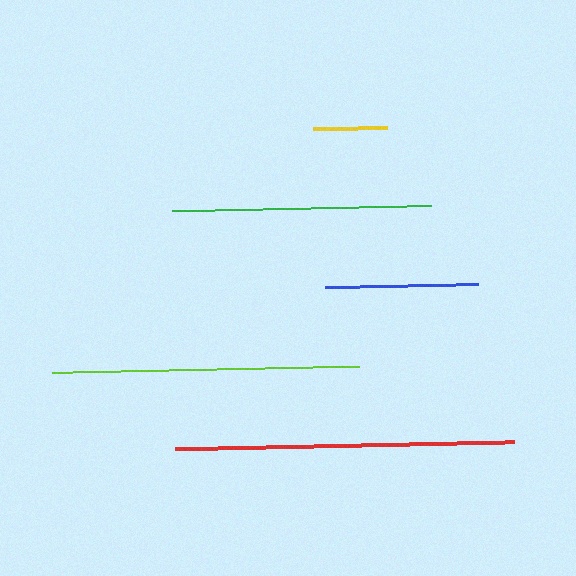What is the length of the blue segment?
The blue segment is approximately 153 pixels long.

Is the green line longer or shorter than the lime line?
The lime line is longer than the green line.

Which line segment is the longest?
The red line is the longest at approximately 339 pixels.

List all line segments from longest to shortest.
From longest to shortest: red, lime, green, blue, yellow.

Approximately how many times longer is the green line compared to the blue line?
The green line is approximately 1.7 times the length of the blue line.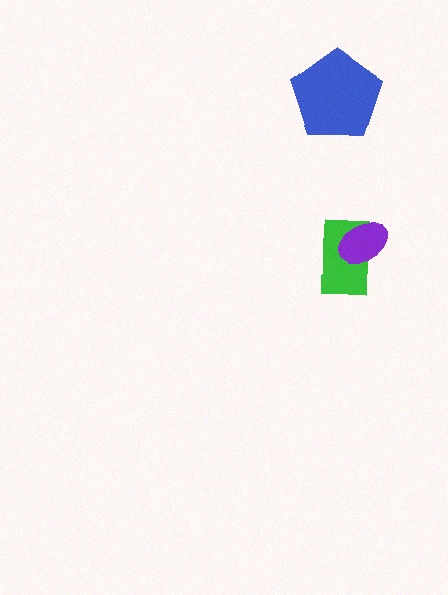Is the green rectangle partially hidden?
Yes, it is partially covered by another shape.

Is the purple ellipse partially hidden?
No, no other shape covers it.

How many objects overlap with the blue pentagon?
0 objects overlap with the blue pentagon.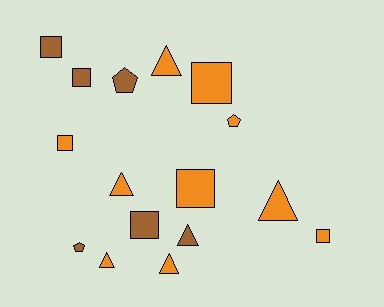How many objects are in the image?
There are 16 objects.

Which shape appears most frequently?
Square, with 7 objects.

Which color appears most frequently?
Orange, with 10 objects.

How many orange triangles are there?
There are 5 orange triangles.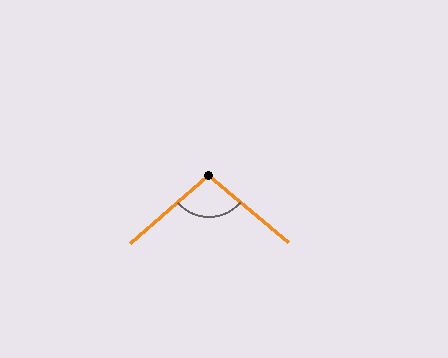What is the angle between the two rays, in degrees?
Approximately 99 degrees.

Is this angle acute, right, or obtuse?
It is obtuse.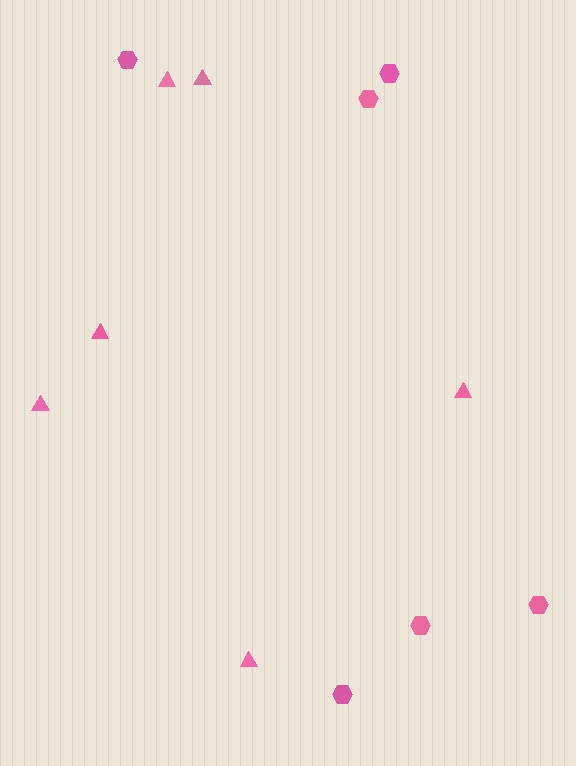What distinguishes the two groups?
There are 2 groups: one group of triangles (6) and one group of hexagons (6).